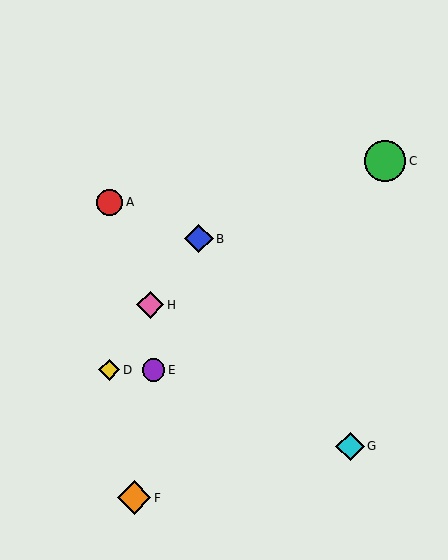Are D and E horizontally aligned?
Yes, both are at y≈370.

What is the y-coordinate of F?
Object F is at y≈498.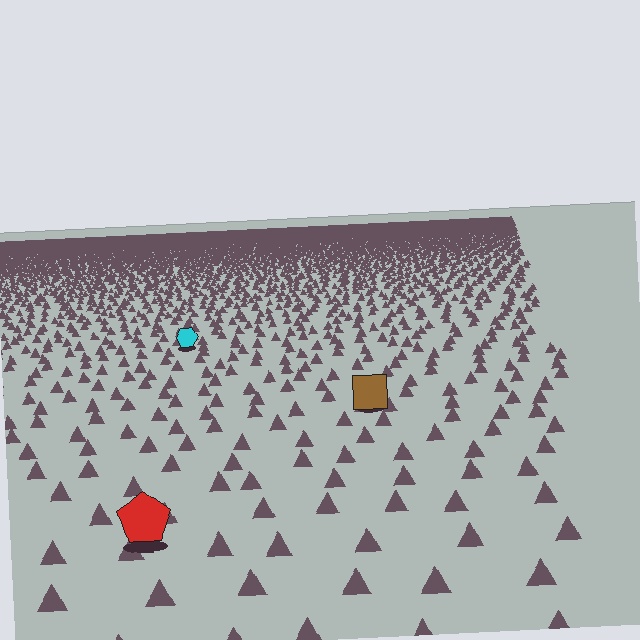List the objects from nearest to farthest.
From nearest to farthest: the red pentagon, the brown square, the cyan hexagon.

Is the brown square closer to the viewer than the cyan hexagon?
Yes. The brown square is closer — you can tell from the texture gradient: the ground texture is coarser near it.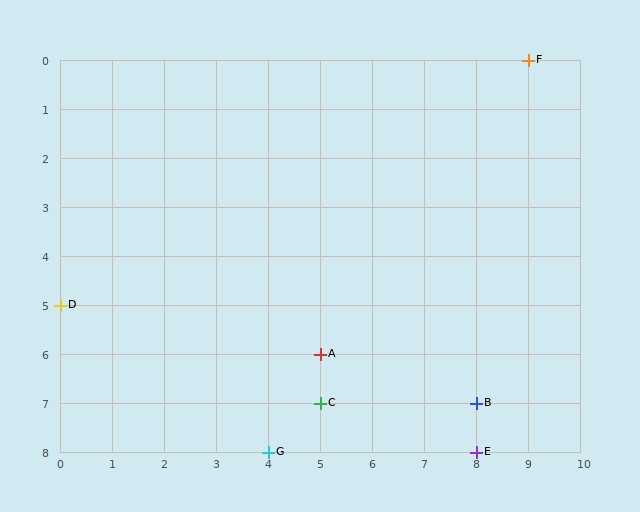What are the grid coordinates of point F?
Point F is at grid coordinates (9, 0).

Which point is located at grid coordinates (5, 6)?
Point A is at (5, 6).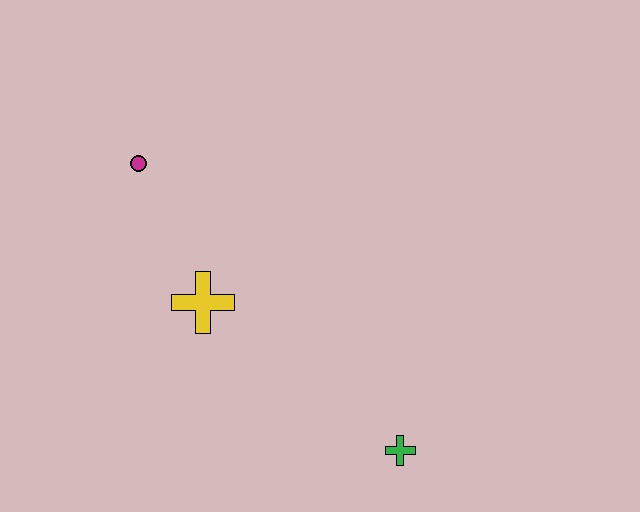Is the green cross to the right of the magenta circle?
Yes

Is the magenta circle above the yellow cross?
Yes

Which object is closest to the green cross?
The yellow cross is closest to the green cross.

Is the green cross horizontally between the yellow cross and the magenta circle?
No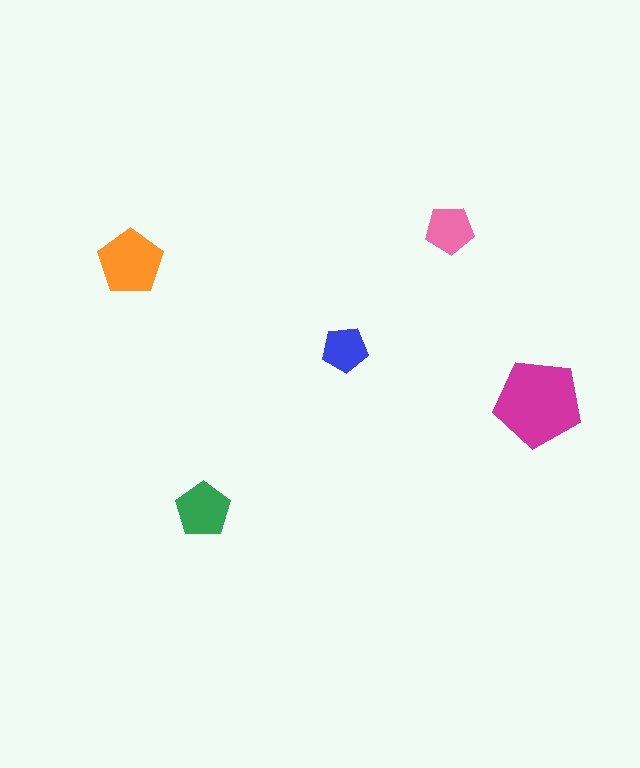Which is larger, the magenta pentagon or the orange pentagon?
The magenta one.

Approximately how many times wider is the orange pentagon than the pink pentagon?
About 1.5 times wider.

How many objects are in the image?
There are 5 objects in the image.